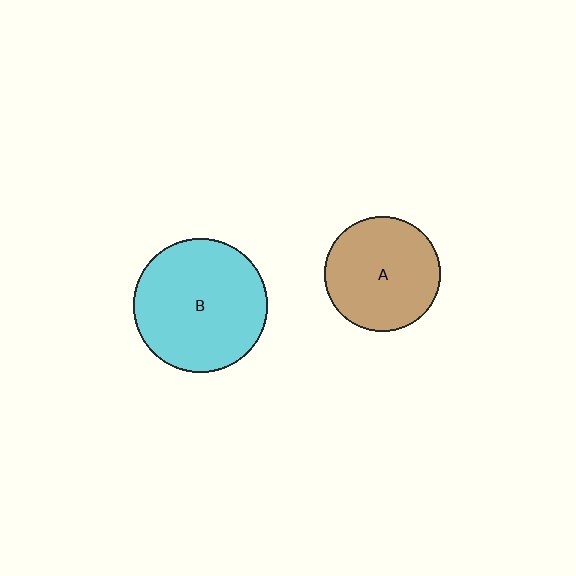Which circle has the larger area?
Circle B (cyan).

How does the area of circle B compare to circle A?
Approximately 1.3 times.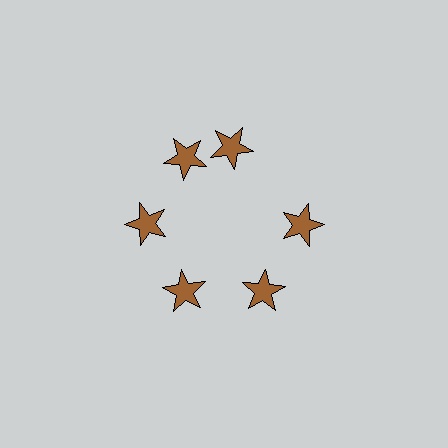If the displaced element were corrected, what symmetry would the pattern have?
It would have 6-fold rotational symmetry — the pattern would map onto itself every 60 degrees.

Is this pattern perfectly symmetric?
No. The 6 brown stars are arranged in a ring, but one element near the 1 o'clock position is rotated out of alignment along the ring, breaking the 6-fold rotational symmetry.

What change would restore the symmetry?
The symmetry would be restored by rotating it back into even spacing with its neighbors so that all 6 stars sit at equal angles and equal distance from the center.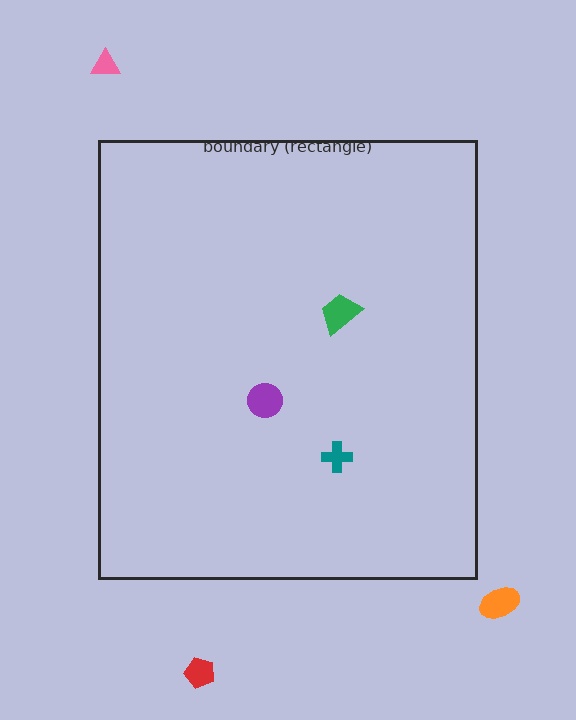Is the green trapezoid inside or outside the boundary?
Inside.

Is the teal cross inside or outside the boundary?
Inside.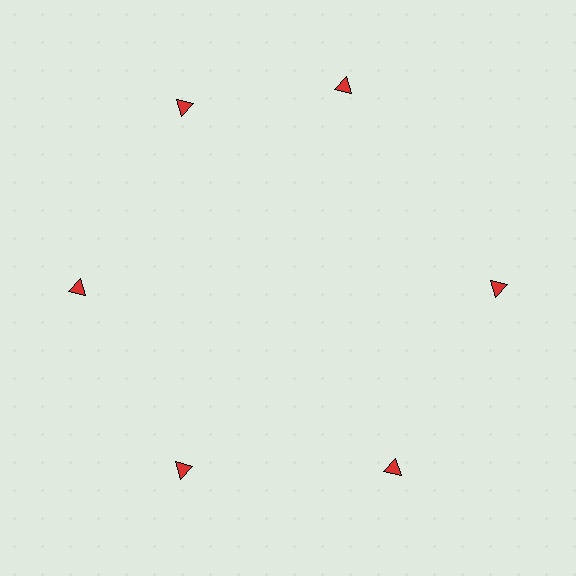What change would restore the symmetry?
The symmetry would be restored by rotating it back into even spacing with its neighbors so that all 6 triangles sit at equal angles and equal distance from the center.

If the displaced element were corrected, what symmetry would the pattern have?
It would have 6-fold rotational symmetry — the pattern would map onto itself every 60 degrees.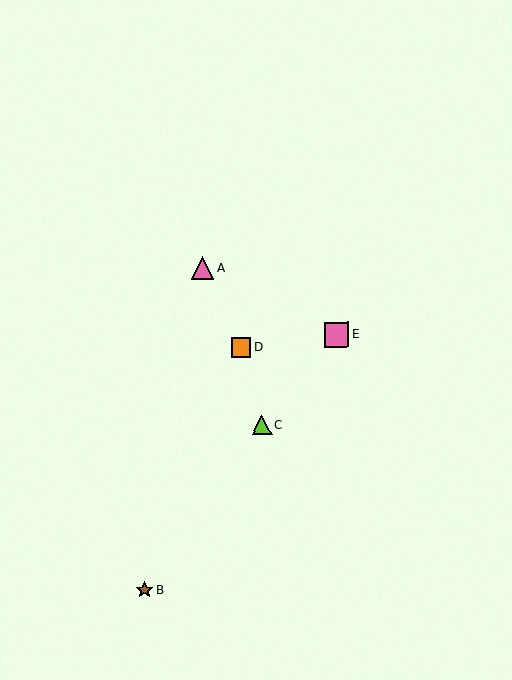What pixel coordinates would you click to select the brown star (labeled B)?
Click at (145, 590) to select the brown star B.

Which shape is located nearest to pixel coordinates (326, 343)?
The pink square (labeled E) at (337, 335) is nearest to that location.